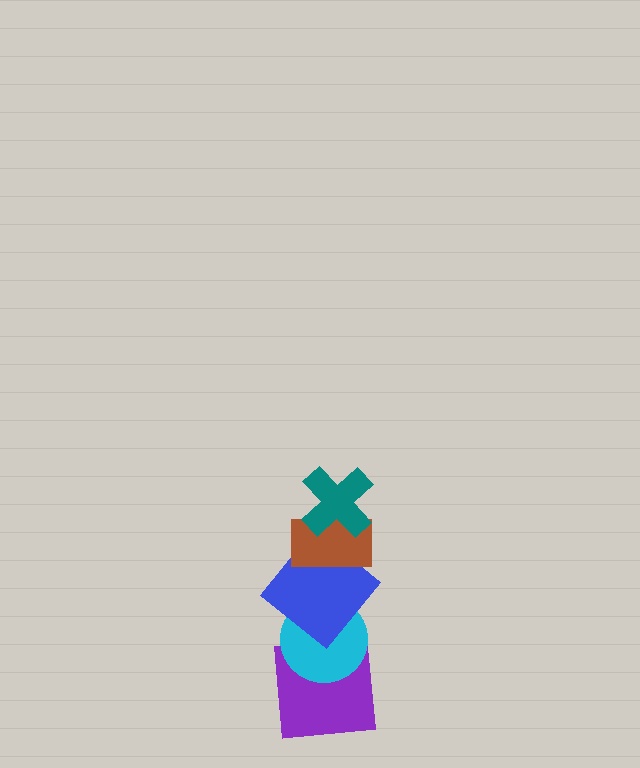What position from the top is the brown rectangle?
The brown rectangle is 2nd from the top.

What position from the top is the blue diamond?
The blue diamond is 3rd from the top.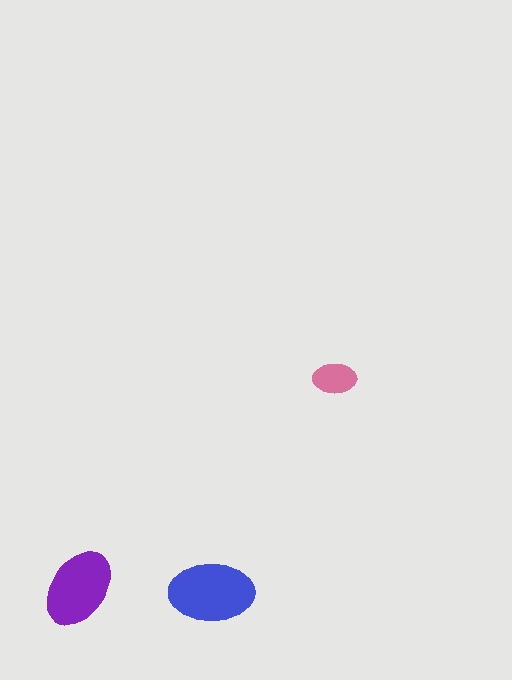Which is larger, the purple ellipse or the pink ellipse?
The purple one.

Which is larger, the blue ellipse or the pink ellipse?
The blue one.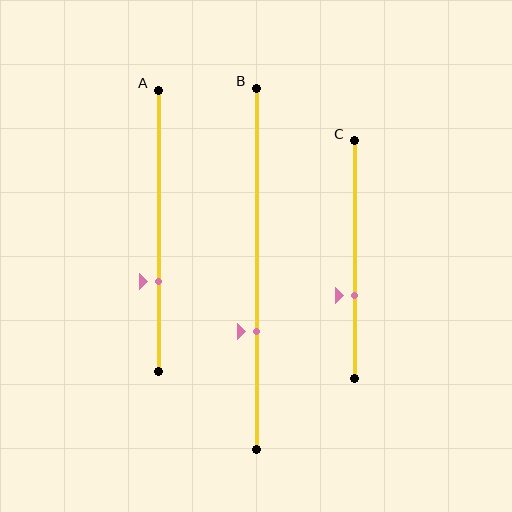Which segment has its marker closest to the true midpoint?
Segment C has its marker closest to the true midpoint.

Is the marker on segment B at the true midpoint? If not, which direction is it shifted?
No, the marker on segment B is shifted downward by about 17% of the segment length.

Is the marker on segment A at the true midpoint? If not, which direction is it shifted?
No, the marker on segment A is shifted downward by about 18% of the segment length.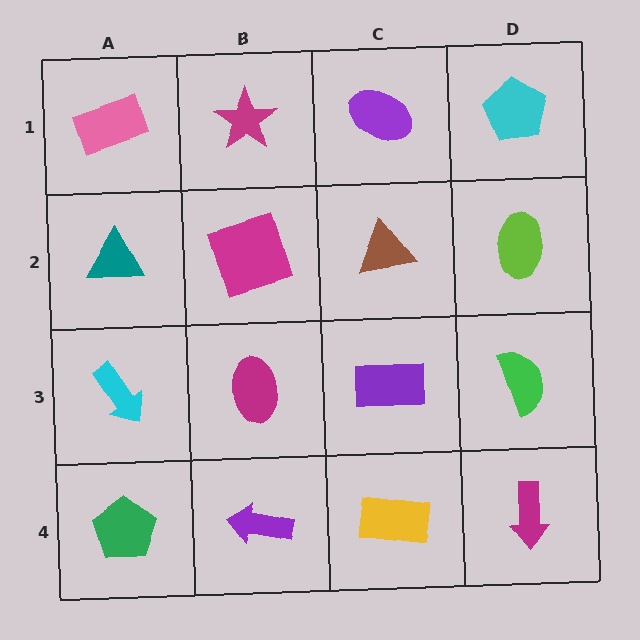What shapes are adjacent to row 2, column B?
A magenta star (row 1, column B), a magenta ellipse (row 3, column B), a teal triangle (row 2, column A), a brown triangle (row 2, column C).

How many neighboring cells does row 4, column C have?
3.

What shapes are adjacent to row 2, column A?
A pink rectangle (row 1, column A), a cyan arrow (row 3, column A), a magenta square (row 2, column B).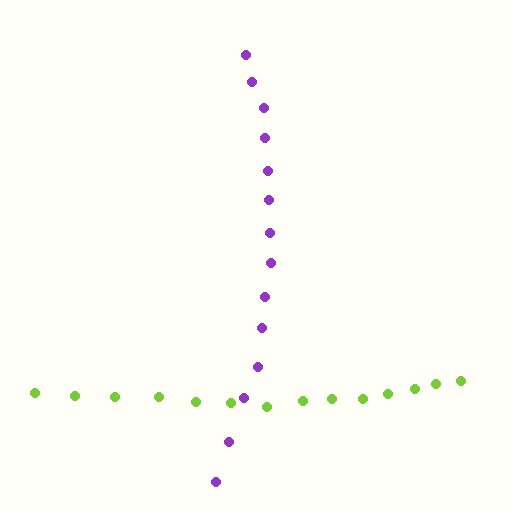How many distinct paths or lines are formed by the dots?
There are 2 distinct paths.